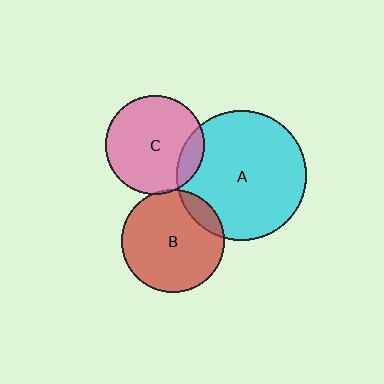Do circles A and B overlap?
Yes.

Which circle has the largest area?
Circle A (cyan).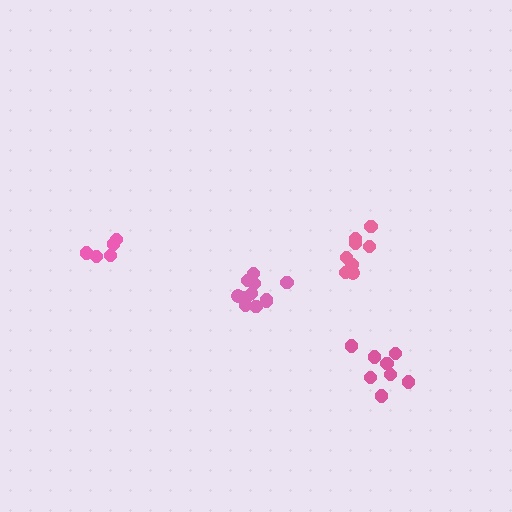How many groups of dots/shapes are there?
There are 4 groups.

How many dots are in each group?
Group 1: 8 dots, Group 2: 5 dots, Group 3: 8 dots, Group 4: 11 dots (32 total).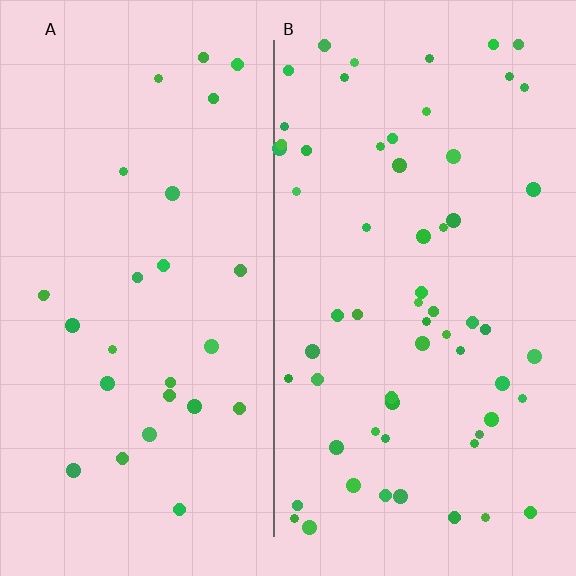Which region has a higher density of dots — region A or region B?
B (the right).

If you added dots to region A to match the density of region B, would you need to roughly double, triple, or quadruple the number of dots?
Approximately double.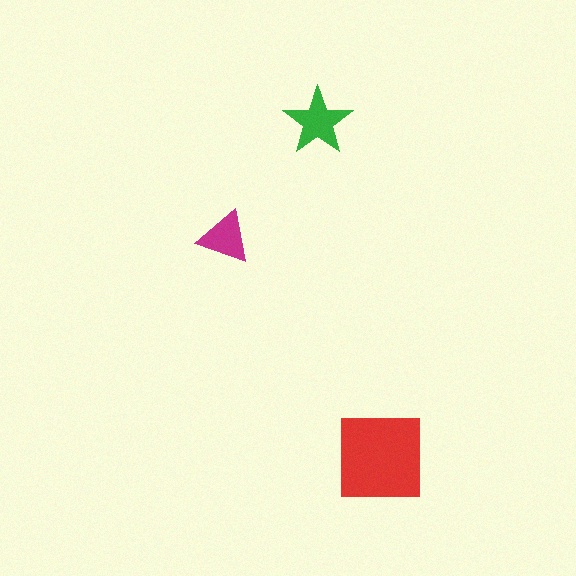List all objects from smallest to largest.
The magenta triangle, the green star, the red square.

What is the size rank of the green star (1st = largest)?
2nd.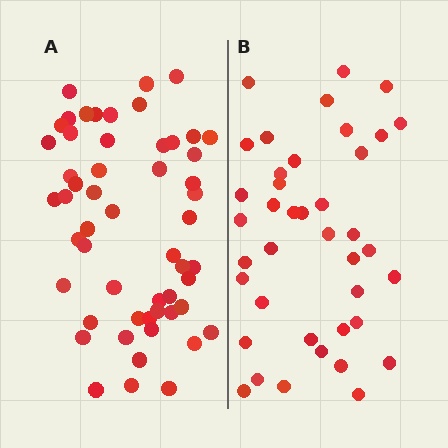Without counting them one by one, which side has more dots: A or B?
Region A (the left region) has more dots.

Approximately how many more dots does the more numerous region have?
Region A has approximately 15 more dots than region B.